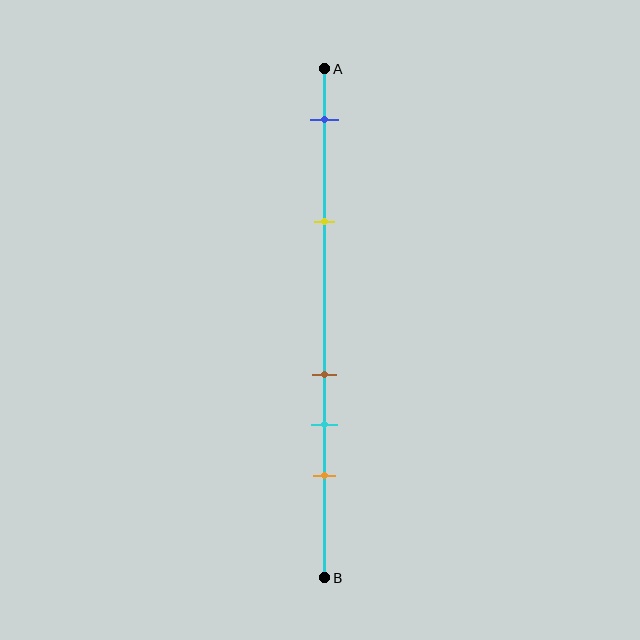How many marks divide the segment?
There are 5 marks dividing the segment.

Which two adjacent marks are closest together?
The brown and cyan marks are the closest adjacent pair.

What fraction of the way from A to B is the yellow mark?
The yellow mark is approximately 30% (0.3) of the way from A to B.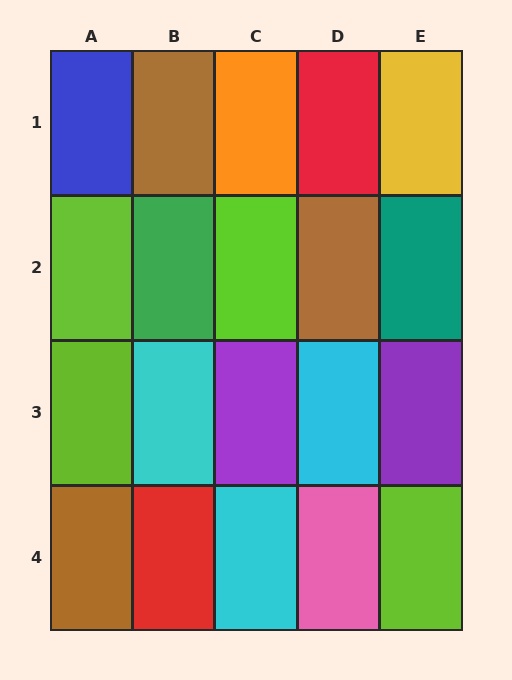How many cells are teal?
1 cell is teal.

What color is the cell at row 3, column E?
Purple.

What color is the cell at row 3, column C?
Purple.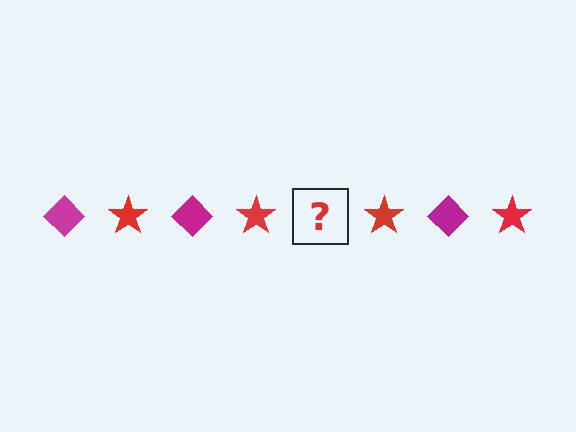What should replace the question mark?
The question mark should be replaced with a magenta diamond.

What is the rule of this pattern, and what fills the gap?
The rule is that the pattern alternates between magenta diamond and red star. The gap should be filled with a magenta diamond.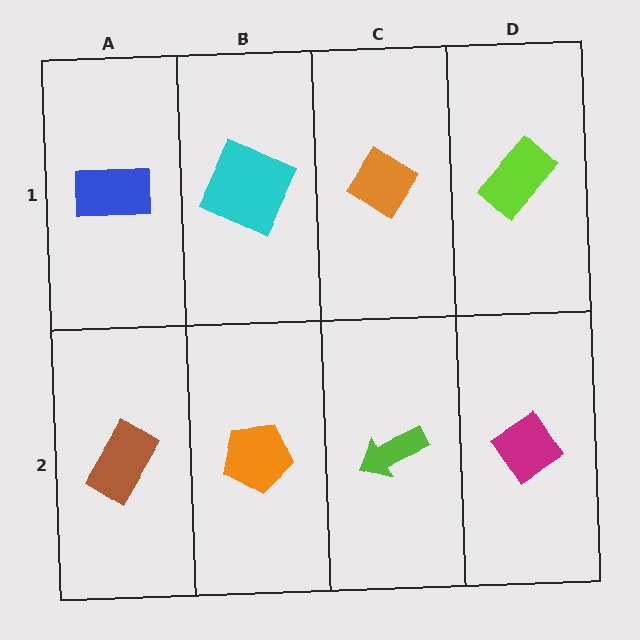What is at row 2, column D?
A magenta diamond.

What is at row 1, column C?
An orange diamond.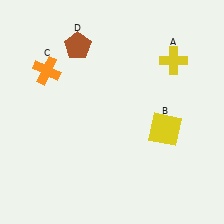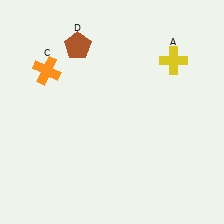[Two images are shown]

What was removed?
The yellow square (B) was removed in Image 2.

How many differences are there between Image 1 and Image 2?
There is 1 difference between the two images.